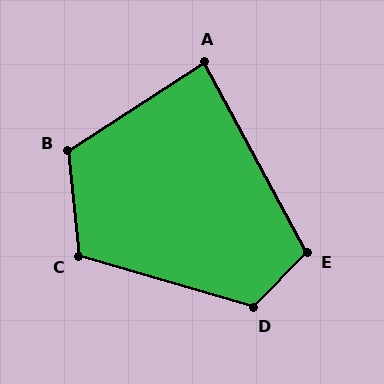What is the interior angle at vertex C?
Approximately 112 degrees (obtuse).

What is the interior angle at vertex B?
Approximately 117 degrees (obtuse).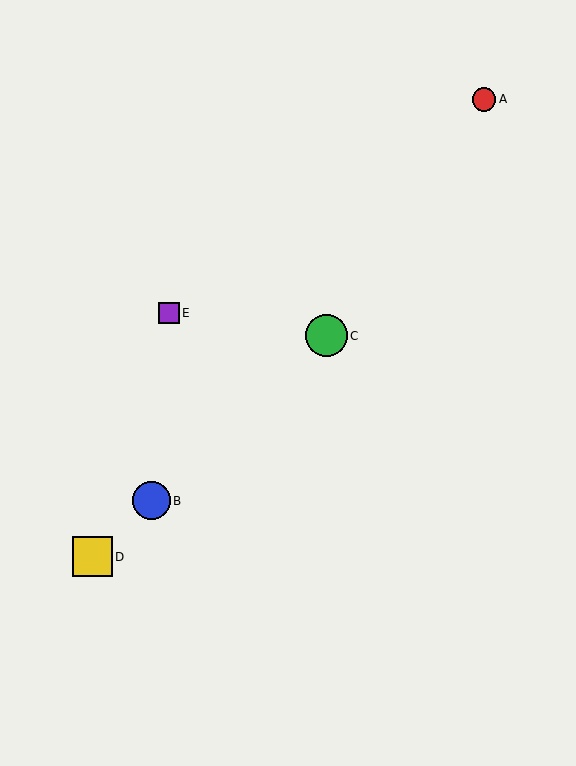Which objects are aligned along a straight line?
Objects B, C, D are aligned along a straight line.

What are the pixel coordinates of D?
Object D is at (92, 557).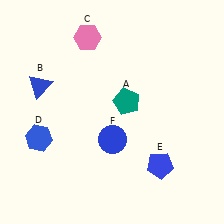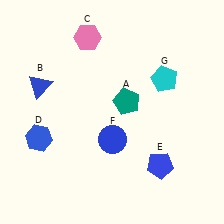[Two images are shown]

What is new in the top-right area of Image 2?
A cyan pentagon (G) was added in the top-right area of Image 2.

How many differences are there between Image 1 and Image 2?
There is 1 difference between the two images.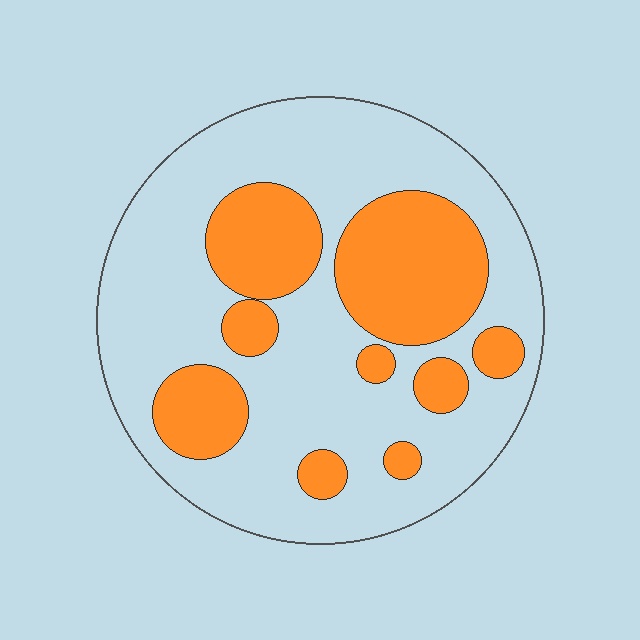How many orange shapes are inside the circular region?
9.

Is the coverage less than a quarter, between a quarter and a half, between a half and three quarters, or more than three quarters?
Between a quarter and a half.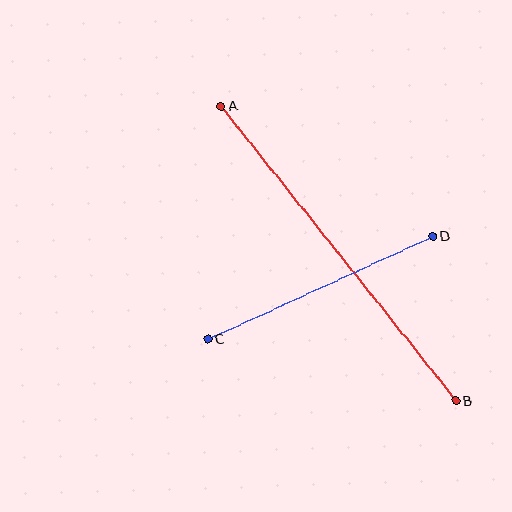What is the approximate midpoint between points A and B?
The midpoint is at approximately (338, 254) pixels.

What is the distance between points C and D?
The distance is approximately 247 pixels.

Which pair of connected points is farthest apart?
Points A and B are farthest apart.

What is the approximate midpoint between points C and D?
The midpoint is at approximately (320, 288) pixels.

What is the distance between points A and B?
The distance is approximately 377 pixels.